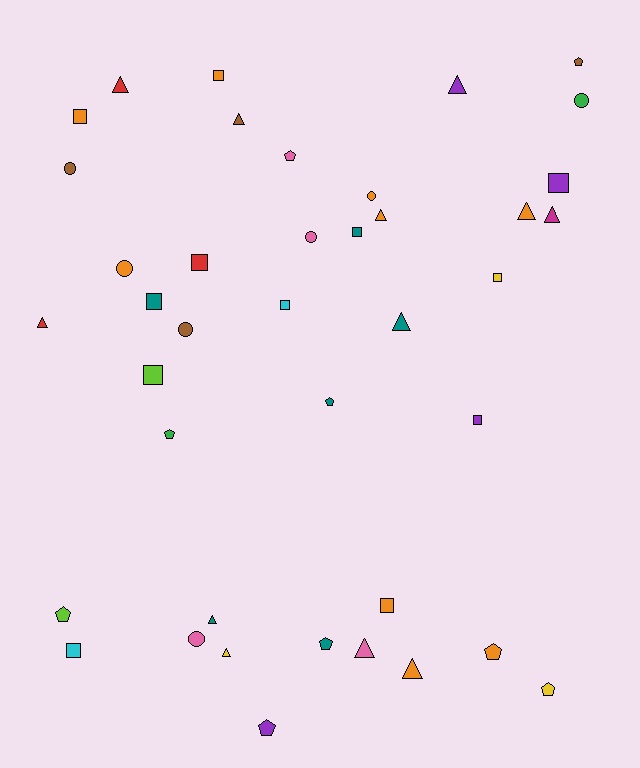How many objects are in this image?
There are 40 objects.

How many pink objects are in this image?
There are 4 pink objects.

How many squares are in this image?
There are 12 squares.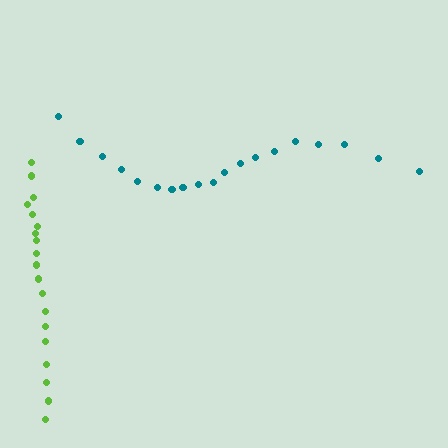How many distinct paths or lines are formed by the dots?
There are 2 distinct paths.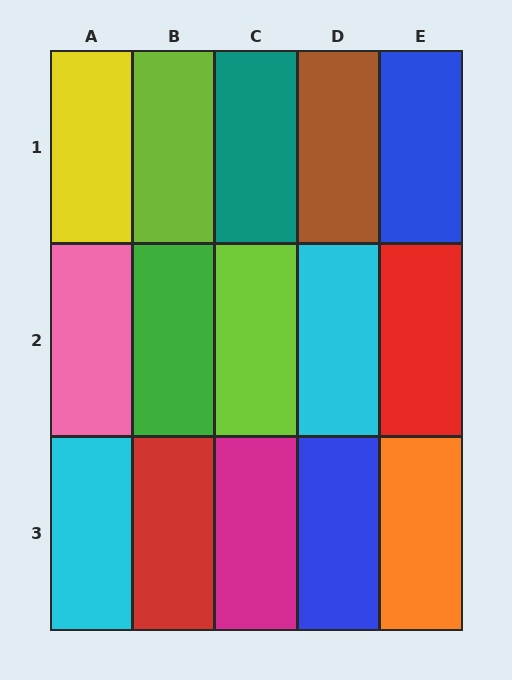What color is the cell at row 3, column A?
Cyan.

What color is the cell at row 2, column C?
Lime.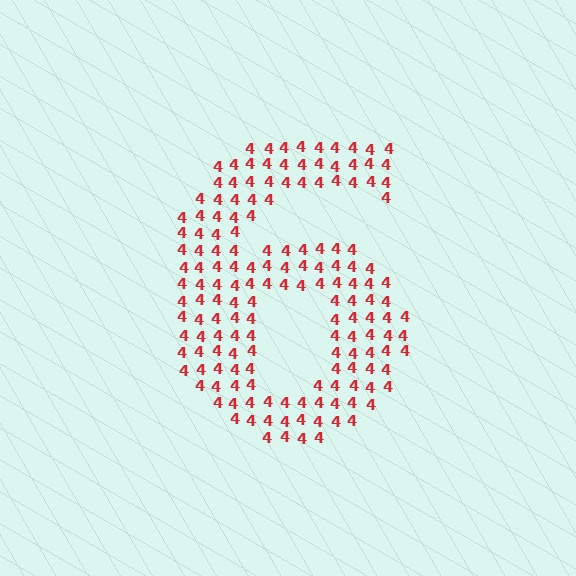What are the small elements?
The small elements are digit 4's.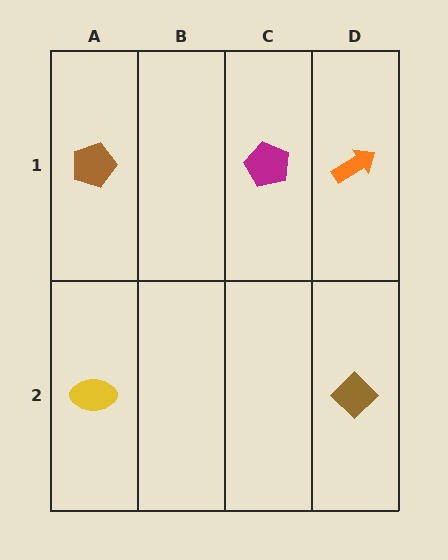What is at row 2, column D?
A brown diamond.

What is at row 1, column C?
A magenta pentagon.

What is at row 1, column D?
An orange arrow.